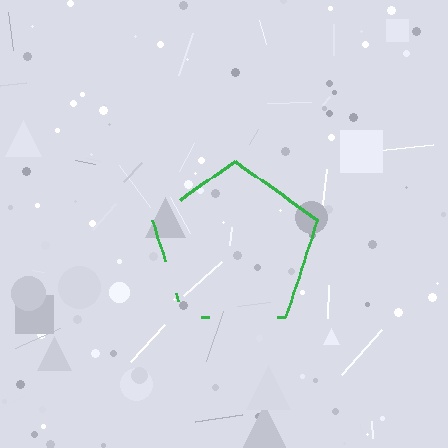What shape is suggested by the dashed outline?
The dashed outline suggests a pentagon.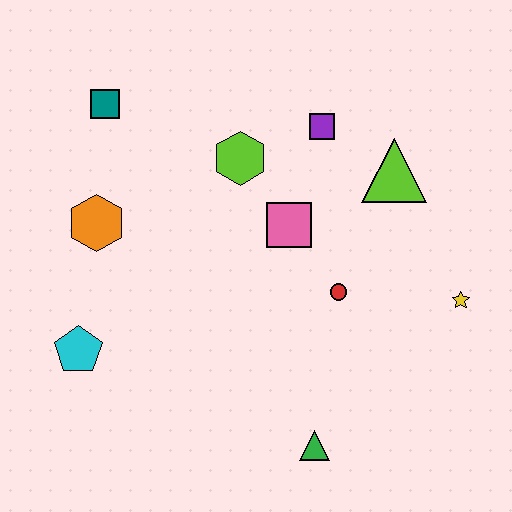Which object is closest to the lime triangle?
The purple square is closest to the lime triangle.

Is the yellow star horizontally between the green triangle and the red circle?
No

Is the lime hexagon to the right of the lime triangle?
No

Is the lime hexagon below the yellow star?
No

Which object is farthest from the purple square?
The cyan pentagon is farthest from the purple square.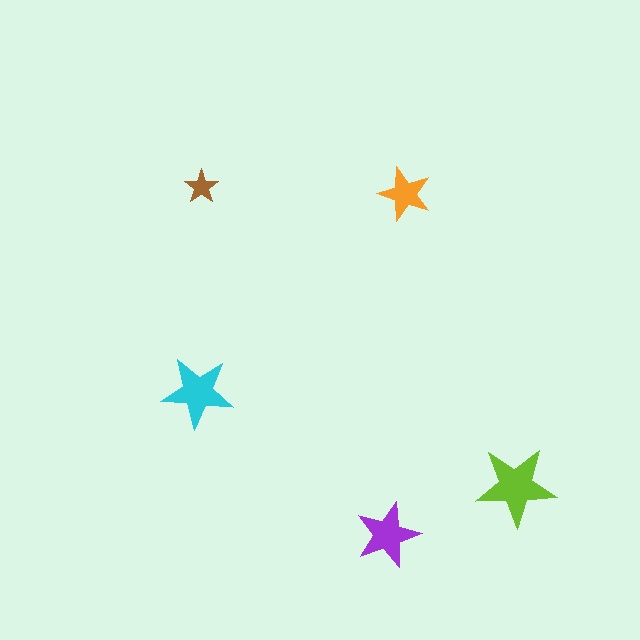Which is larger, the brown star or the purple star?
The purple one.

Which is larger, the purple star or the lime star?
The lime one.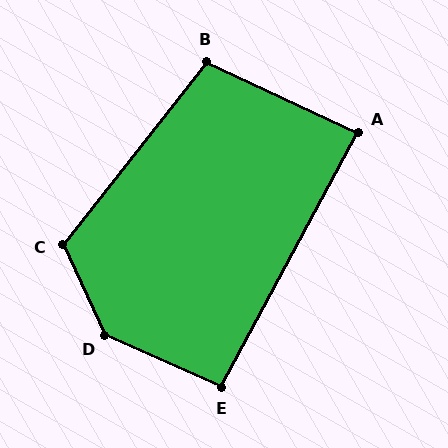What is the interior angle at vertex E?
Approximately 94 degrees (approximately right).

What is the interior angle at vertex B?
Approximately 103 degrees (obtuse).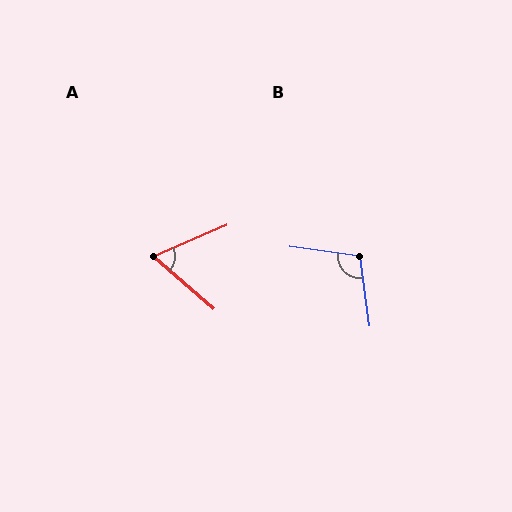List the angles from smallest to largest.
A (64°), B (106°).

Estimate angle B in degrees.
Approximately 106 degrees.